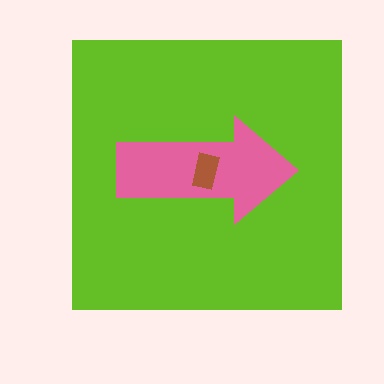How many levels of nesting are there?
3.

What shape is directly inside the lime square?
The pink arrow.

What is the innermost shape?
The brown rectangle.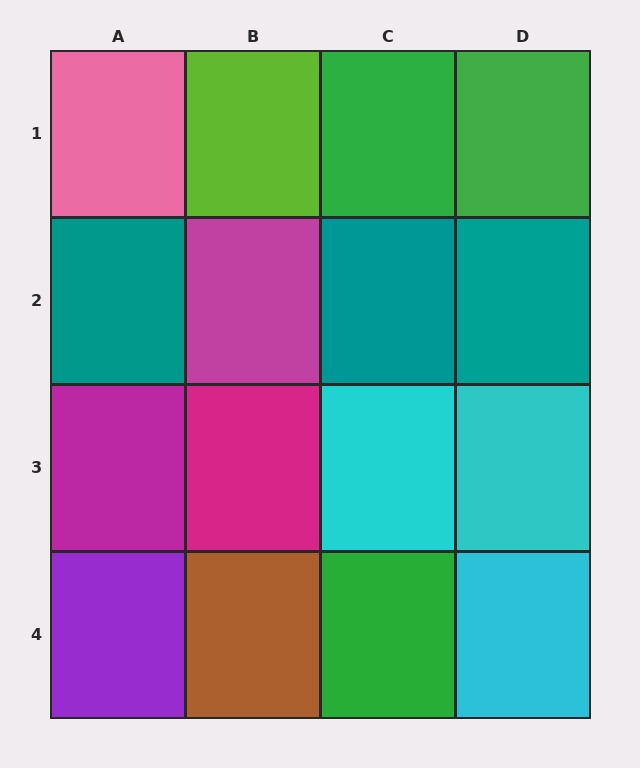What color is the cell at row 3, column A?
Magenta.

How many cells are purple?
1 cell is purple.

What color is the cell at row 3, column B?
Magenta.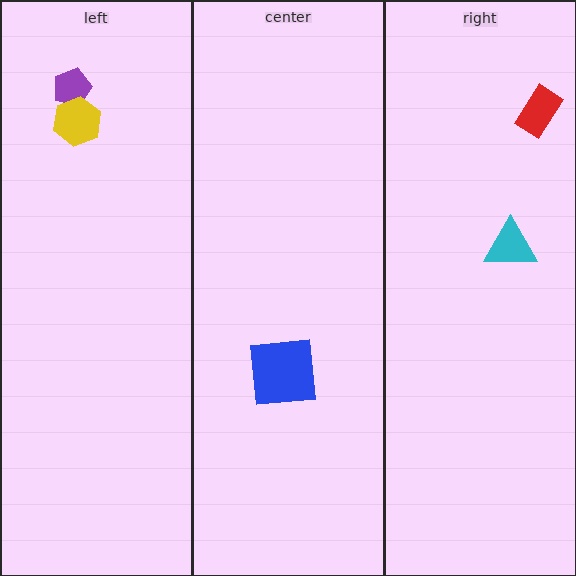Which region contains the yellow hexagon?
The left region.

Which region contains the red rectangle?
The right region.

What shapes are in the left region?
The purple pentagon, the yellow hexagon.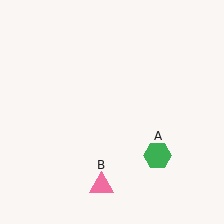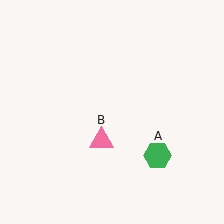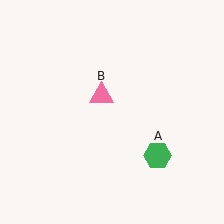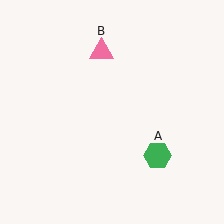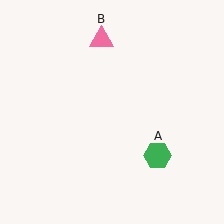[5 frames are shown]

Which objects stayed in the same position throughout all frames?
Green hexagon (object A) remained stationary.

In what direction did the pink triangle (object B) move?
The pink triangle (object B) moved up.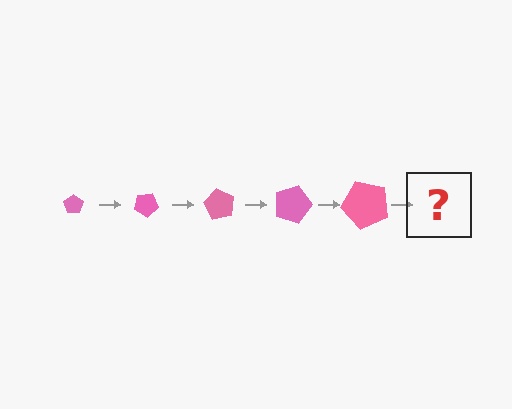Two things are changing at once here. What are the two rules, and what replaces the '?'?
The two rules are that the pentagon grows larger each step and it rotates 30 degrees each step. The '?' should be a pentagon, larger than the previous one and rotated 150 degrees from the start.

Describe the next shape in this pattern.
It should be a pentagon, larger than the previous one and rotated 150 degrees from the start.